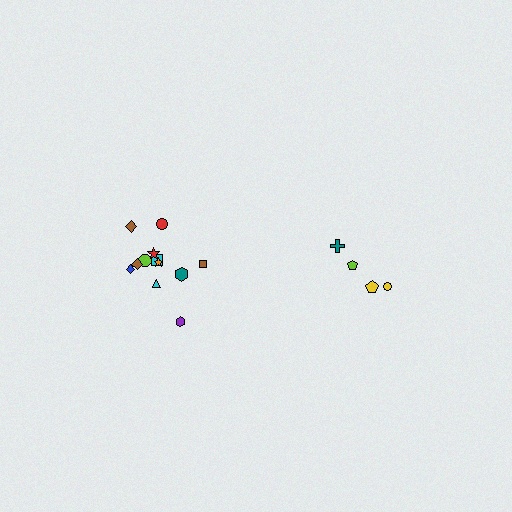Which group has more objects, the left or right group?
The left group.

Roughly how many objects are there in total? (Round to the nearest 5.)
Roughly 15 objects in total.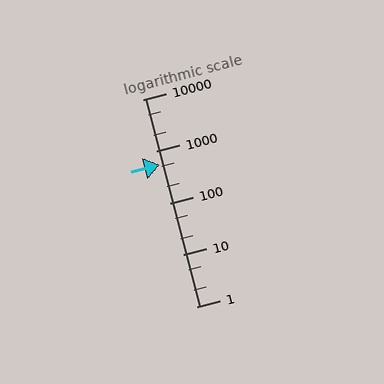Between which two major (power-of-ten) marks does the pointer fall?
The pointer is between 100 and 1000.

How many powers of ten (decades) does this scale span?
The scale spans 4 decades, from 1 to 10000.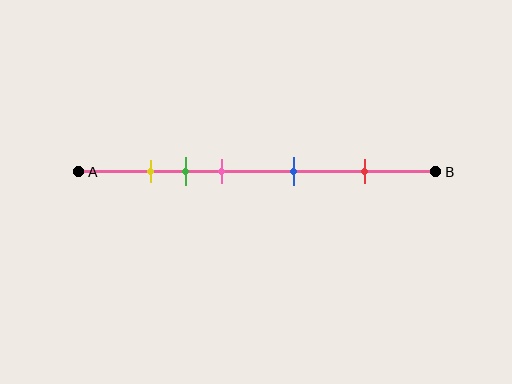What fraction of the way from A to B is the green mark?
The green mark is approximately 30% (0.3) of the way from A to B.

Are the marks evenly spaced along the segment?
No, the marks are not evenly spaced.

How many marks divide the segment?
There are 5 marks dividing the segment.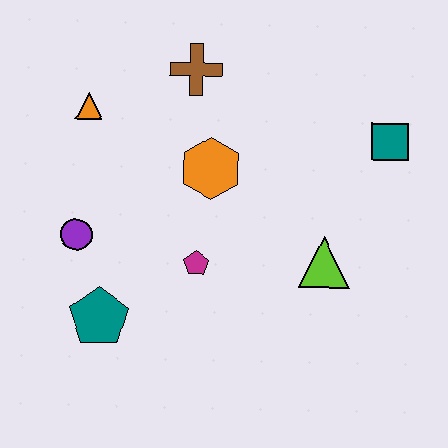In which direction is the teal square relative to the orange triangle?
The teal square is to the right of the orange triangle.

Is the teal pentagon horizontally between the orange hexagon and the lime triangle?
No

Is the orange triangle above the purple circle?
Yes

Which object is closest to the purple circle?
The teal pentagon is closest to the purple circle.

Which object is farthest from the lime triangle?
The orange triangle is farthest from the lime triangle.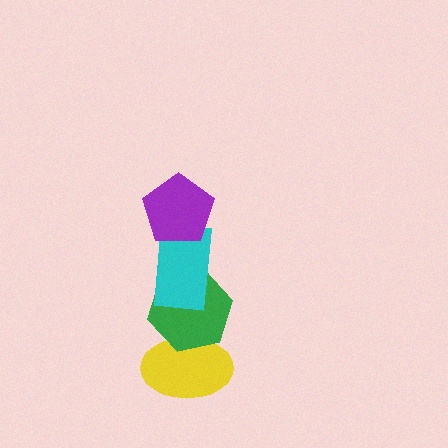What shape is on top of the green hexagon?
The cyan rectangle is on top of the green hexagon.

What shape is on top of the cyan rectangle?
The purple pentagon is on top of the cyan rectangle.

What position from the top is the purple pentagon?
The purple pentagon is 1st from the top.